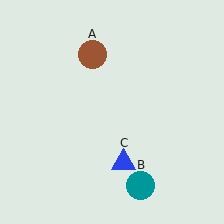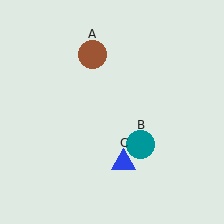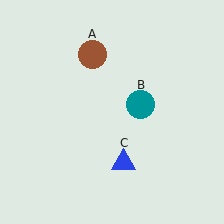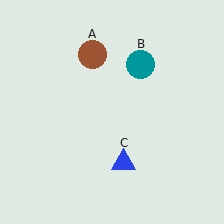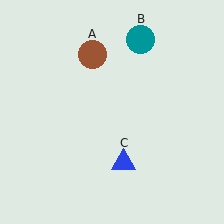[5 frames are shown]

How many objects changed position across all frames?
1 object changed position: teal circle (object B).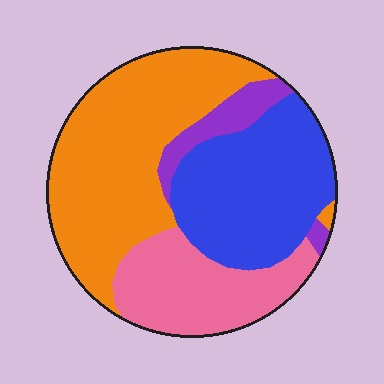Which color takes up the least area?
Purple, at roughly 5%.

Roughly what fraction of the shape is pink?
Pink takes up about one fifth (1/5) of the shape.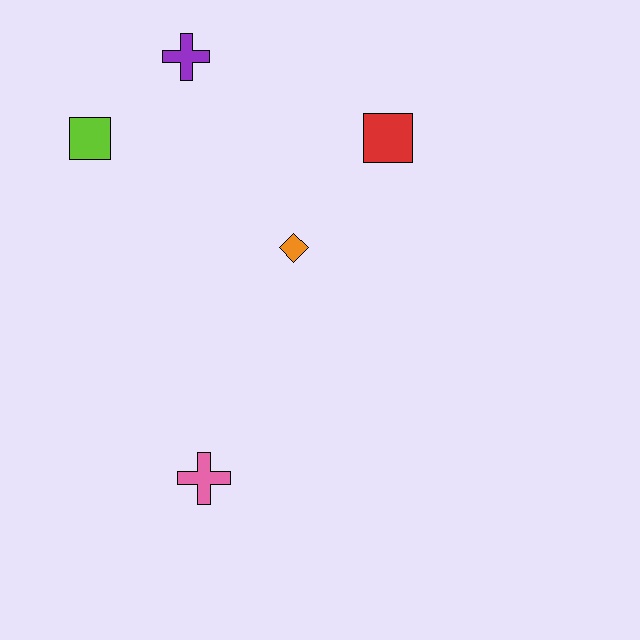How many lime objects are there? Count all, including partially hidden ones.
There is 1 lime object.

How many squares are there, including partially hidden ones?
There are 2 squares.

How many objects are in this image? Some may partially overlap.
There are 5 objects.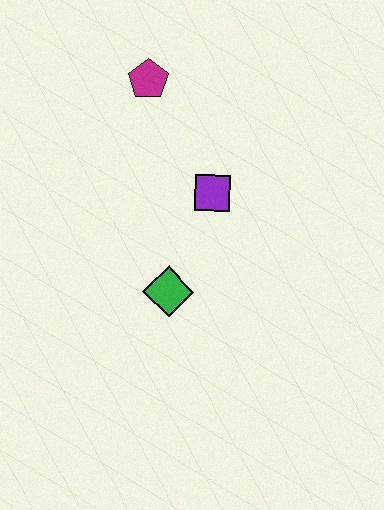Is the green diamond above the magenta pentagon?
No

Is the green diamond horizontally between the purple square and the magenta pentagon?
Yes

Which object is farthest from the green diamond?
The magenta pentagon is farthest from the green diamond.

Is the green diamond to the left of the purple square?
Yes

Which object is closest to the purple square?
The green diamond is closest to the purple square.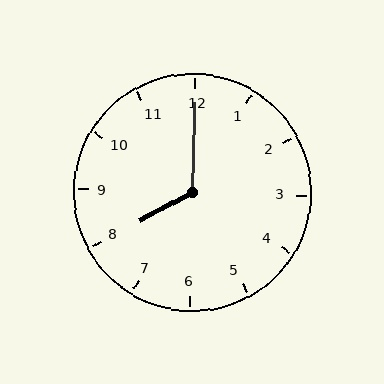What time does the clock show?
8:00.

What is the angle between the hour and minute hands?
Approximately 120 degrees.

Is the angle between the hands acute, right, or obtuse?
It is obtuse.